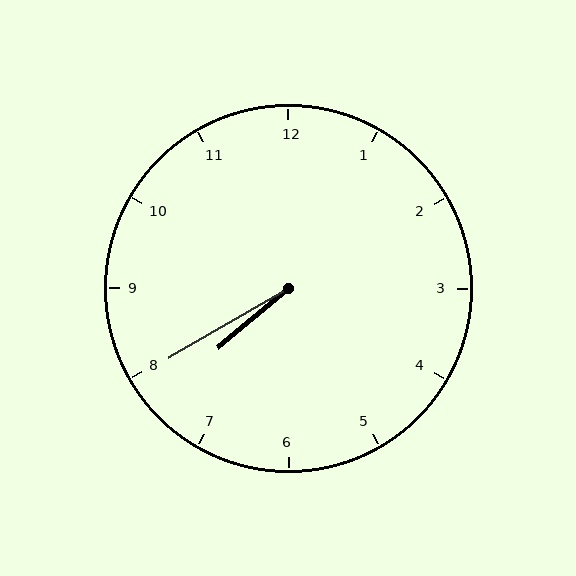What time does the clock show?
7:40.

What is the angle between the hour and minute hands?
Approximately 10 degrees.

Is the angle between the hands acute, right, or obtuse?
It is acute.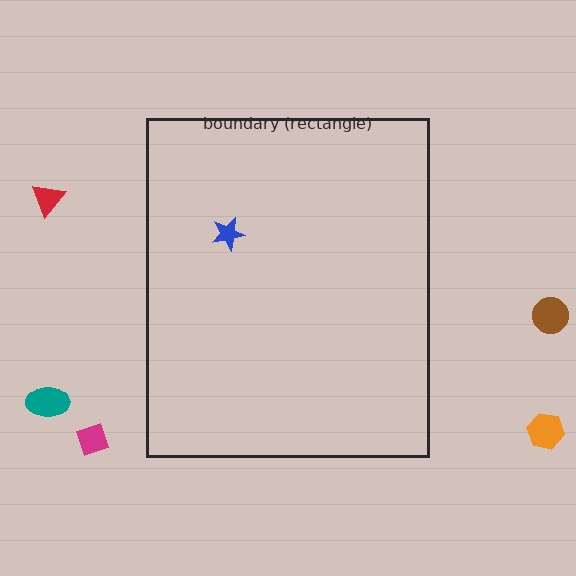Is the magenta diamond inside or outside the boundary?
Outside.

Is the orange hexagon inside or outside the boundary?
Outside.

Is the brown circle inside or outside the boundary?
Outside.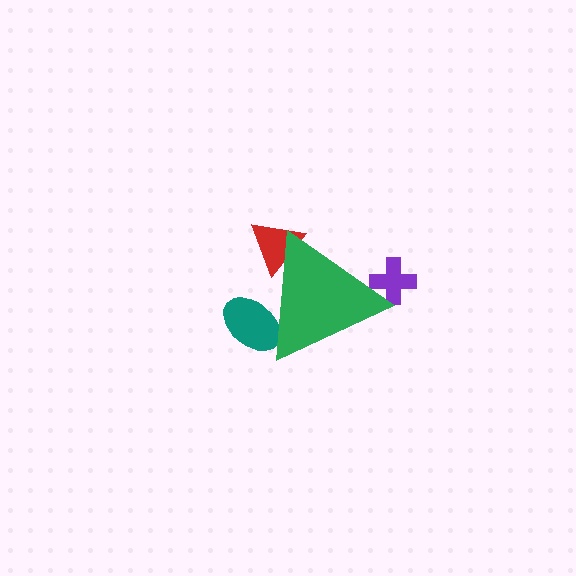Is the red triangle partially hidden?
Yes, the red triangle is partially hidden behind the green triangle.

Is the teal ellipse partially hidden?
Yes, the teal ellipse is partially hidden behind the green triangle.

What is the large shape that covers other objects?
A green triangle.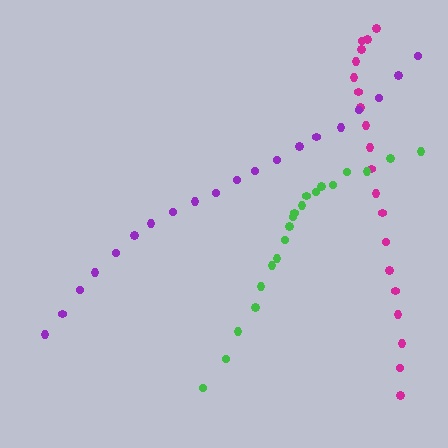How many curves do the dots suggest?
There are 3 distinct paths.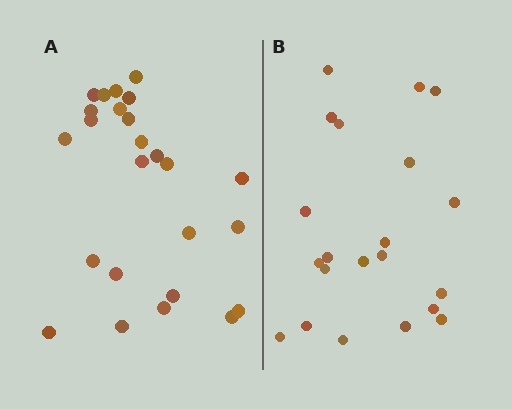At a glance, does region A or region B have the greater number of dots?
Region A (the left region) has more dots.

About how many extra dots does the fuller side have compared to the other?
Region A has about 4 more dots than region B.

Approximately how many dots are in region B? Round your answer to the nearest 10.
About 20 dots. (The exact count is 21, which rounds to 20.)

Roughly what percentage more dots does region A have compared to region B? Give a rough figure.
About 20% more.